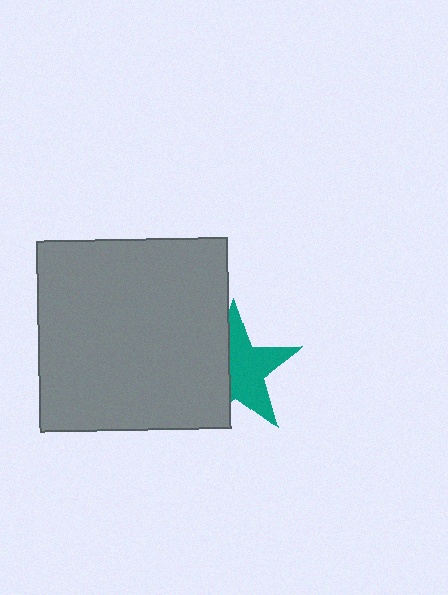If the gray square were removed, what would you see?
You would see the complete teal star.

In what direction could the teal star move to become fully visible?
The teal star could move right. That would shift it out from behind the gray square entirely.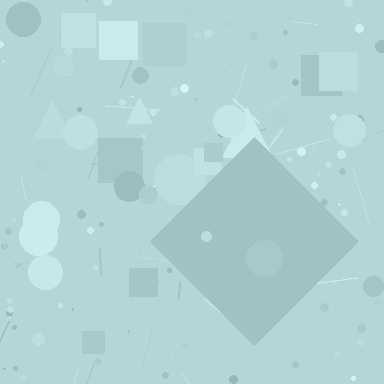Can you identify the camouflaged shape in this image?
The camouflaged shape is a diamond.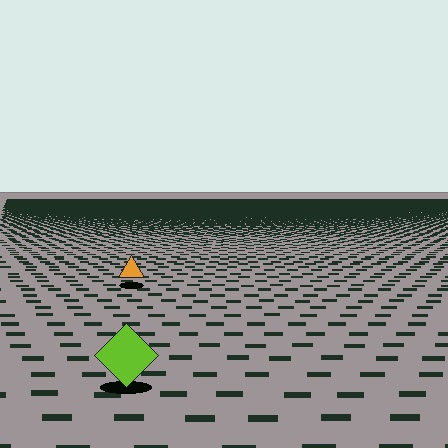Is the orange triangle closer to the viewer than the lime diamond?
No. The lime diamond is closer — you can tell from the texture gradient: the ground texture is coarser near it.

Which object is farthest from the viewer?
The orange triangle is farthest from the viewer. It appears smaller and the ground texture around it is denser.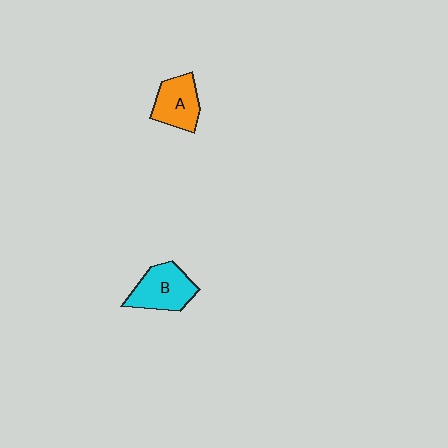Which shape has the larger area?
Shape B (cyan).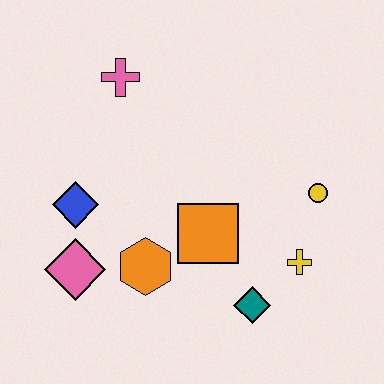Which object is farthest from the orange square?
The pink cross is farthest from the orange square.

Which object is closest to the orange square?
The orange hexagon is closest to the orange square.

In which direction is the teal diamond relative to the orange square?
The teal diamond is below the orange square.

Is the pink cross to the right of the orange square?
No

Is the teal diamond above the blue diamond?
No